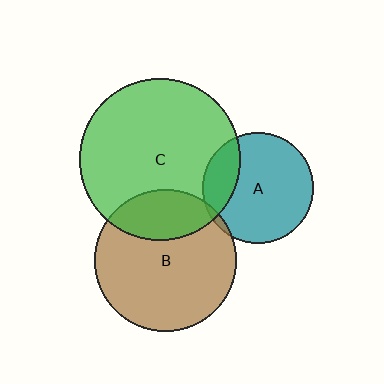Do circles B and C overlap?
Yes.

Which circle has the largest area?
Circle C (green).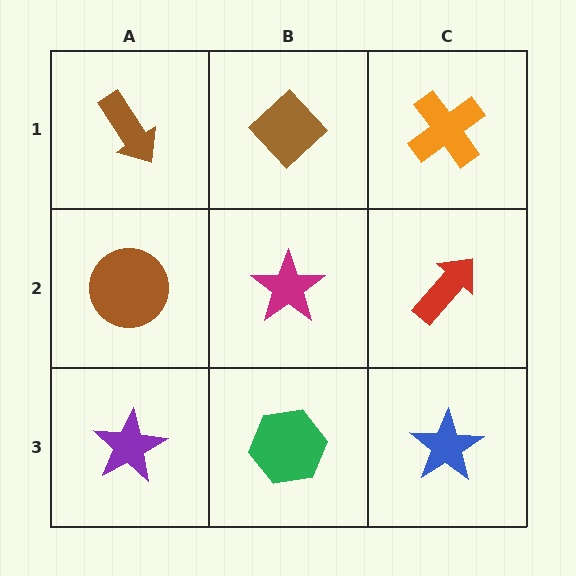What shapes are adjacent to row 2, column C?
An orange cross (row 1, column C), a blue star (row 3, column C), a magenta star (row 2, column B).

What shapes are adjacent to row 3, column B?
A magenta star (row 2, column B), a purple star (row 3, column A), a blue star (row 3, column C).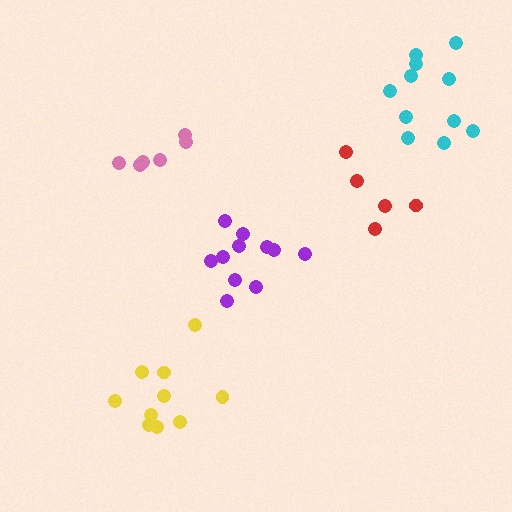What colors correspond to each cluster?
The clusters are colored: purple, red, yellow, pink, cyan.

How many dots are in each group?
Group 1: 11 dots, Group 2: 5 dots, Group 3: 10 dots, Group 4: 6 dots, Group 5: 11 dots (43 total).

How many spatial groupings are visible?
There are 5 spatial groupings.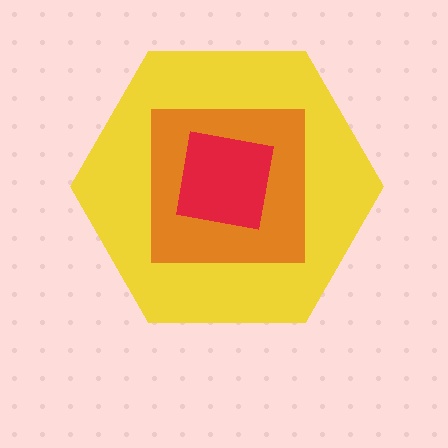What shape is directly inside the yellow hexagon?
The orange square.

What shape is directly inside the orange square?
The red square.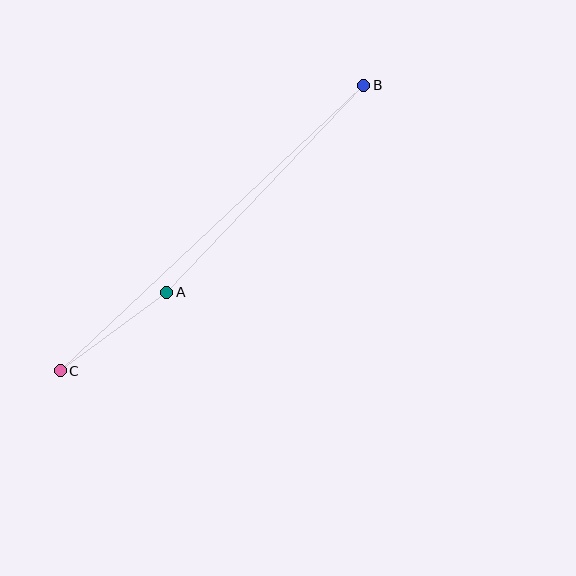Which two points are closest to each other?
Points A and C are closest to each other.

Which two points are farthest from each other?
Points B and C are farthest from each other.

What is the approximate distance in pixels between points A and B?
The distance between A and B is approximately 286 pixels.